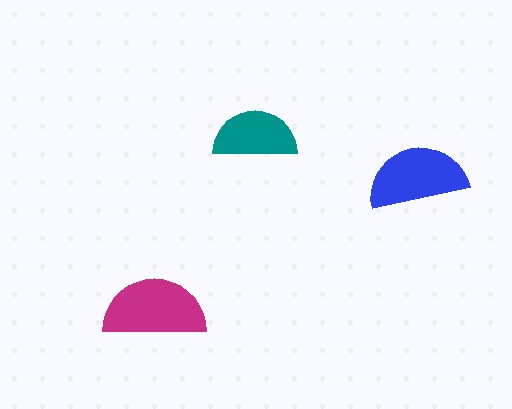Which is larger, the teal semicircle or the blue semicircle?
The blue one.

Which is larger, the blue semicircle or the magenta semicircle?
The magenta one.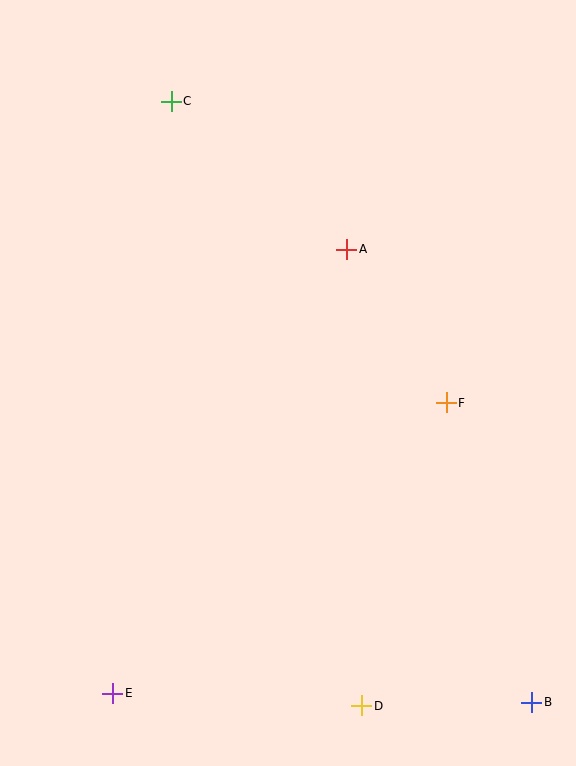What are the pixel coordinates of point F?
Point F is at (446, 403).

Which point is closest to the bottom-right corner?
Point B is closest to the bottom-right corner.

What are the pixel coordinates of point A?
Point A is at (347, 249).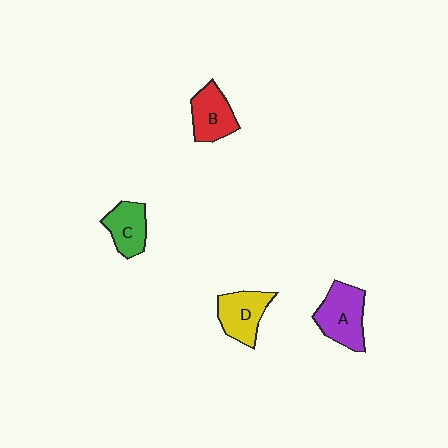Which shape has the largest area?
Shape A (purple).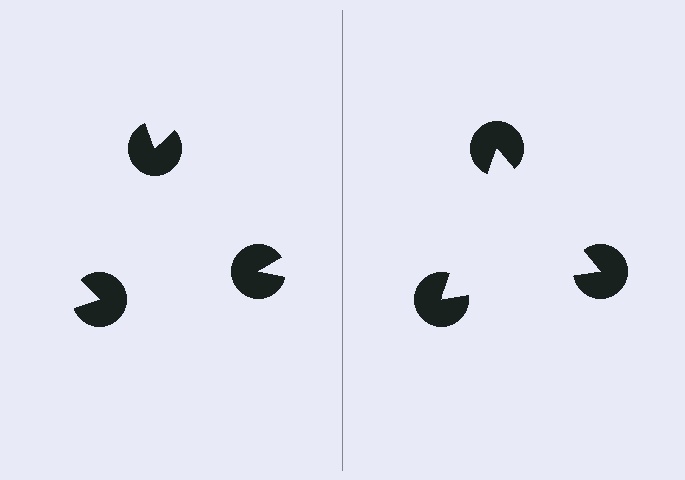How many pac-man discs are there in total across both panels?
6 — 3 on each side.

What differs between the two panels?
The pac-man discs are positioned identically on both sides; only the wedge orientations differ. On the right they align to a triangle; on the left they are misaligned.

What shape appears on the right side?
An illusory triangle.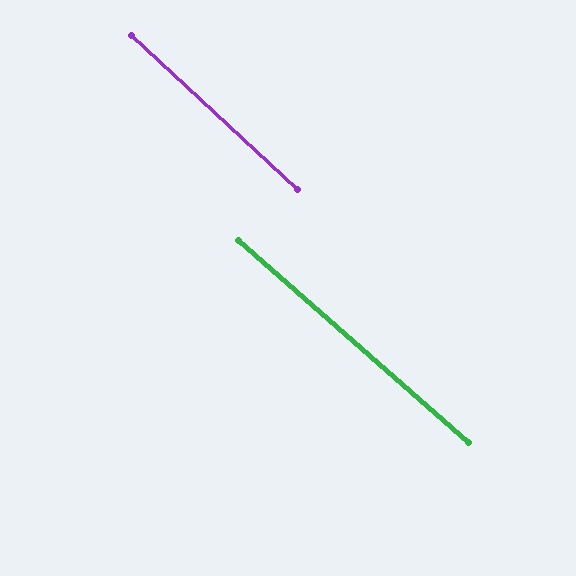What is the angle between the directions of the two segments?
Approximately 2 degrees.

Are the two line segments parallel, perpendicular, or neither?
Parallel — their directions differ by only 1.7°.